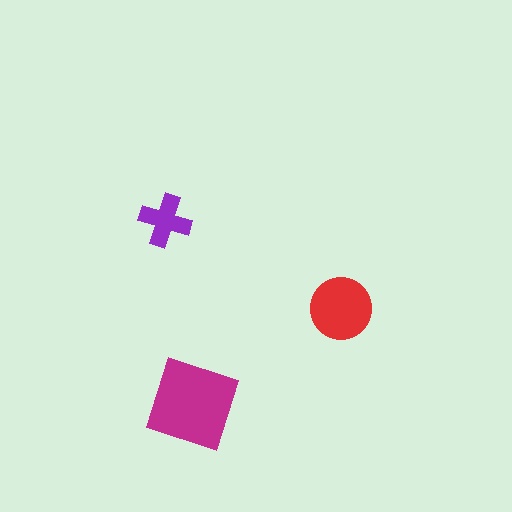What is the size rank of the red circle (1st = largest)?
2nd.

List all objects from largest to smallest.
The magenta diamond, the red circle, the purple cross.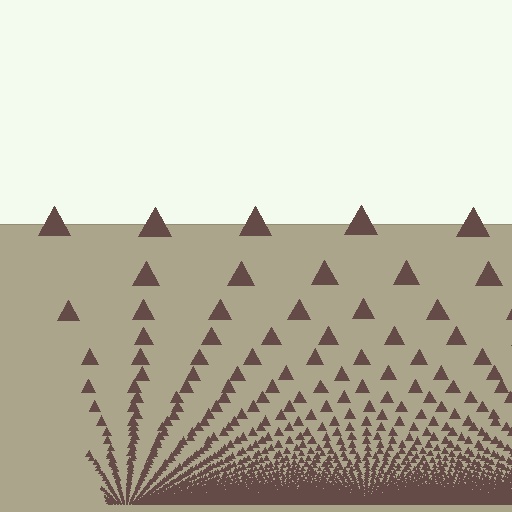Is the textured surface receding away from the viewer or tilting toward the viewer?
The surface appears to tilt toward the viewer. Texture elements get larger and sparser toward the top.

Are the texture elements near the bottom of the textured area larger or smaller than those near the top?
Smaller. The gradient is inverted — elements near the bottom are smaller and denser.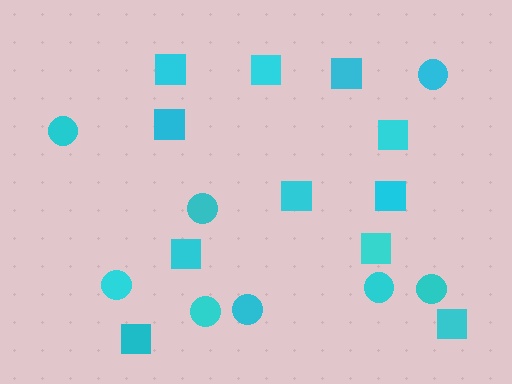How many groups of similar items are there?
There are 2 groups: one group of circles (8) and one group of squares (11).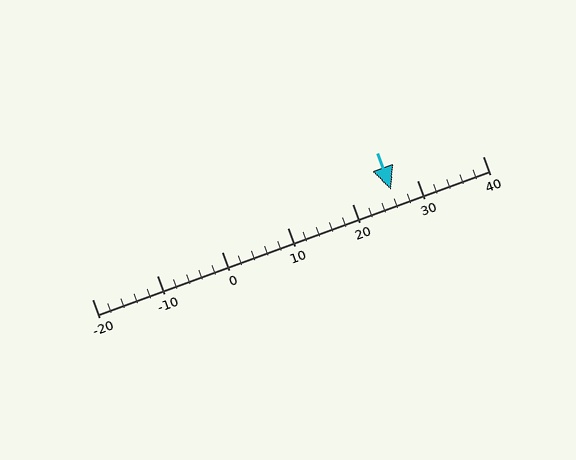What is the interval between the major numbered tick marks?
The major tick marks are spaced 10 units apart.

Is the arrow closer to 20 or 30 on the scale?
The arrow is closer to 30.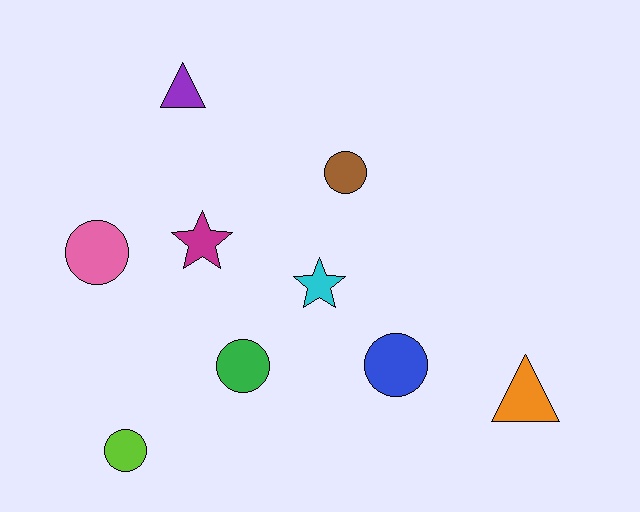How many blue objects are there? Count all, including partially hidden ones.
There is 1 blue object.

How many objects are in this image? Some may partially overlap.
There are 9 objects.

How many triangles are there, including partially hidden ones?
There are 2 triangles.